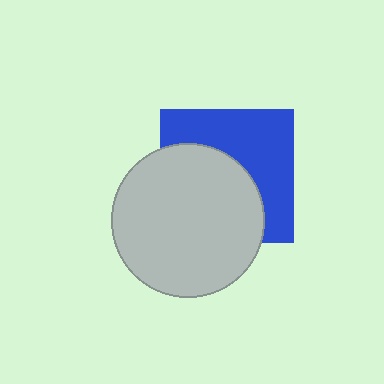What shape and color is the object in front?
The object in front is a light gray circle.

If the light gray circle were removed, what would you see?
You would see the complete blue square.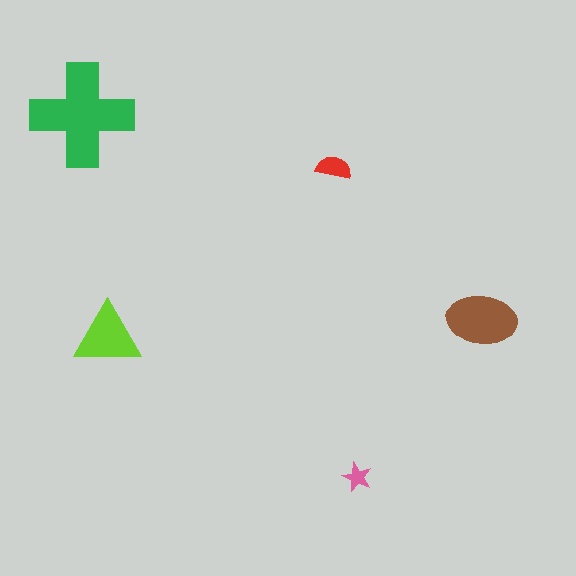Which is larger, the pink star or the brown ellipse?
The brown ellipse.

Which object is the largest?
The green cross.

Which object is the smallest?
The pink star.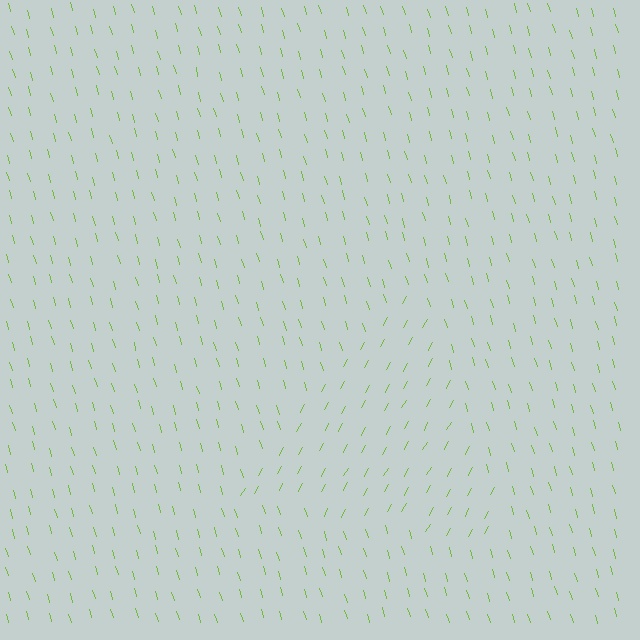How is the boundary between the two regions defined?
The boundary is defined purely by a change in line orientation (approximately 45 degrees difference). All lines are the same color and thickness.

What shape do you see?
I see a triangle.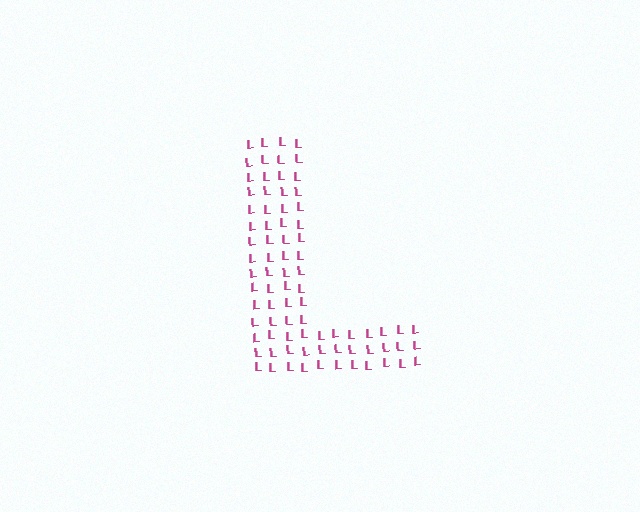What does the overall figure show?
The overall figure shows the letter L.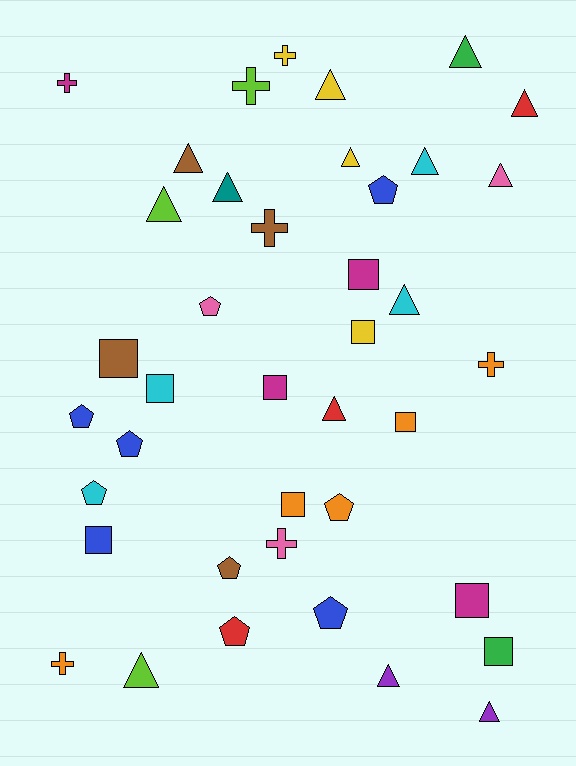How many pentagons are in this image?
There are 9 pentagons.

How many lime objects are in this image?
There are 3 lime objects.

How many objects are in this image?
There are 40 objects.